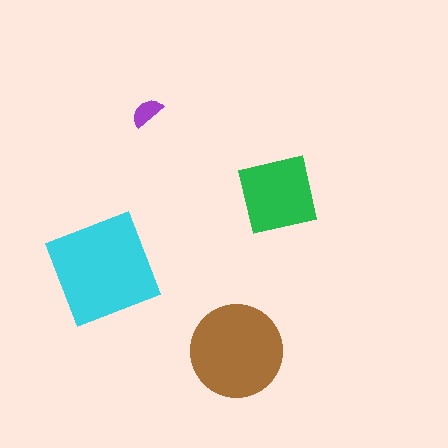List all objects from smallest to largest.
The purple semicircle, the green square, the brown circle, the cyan diamond.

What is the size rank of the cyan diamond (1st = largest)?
1st.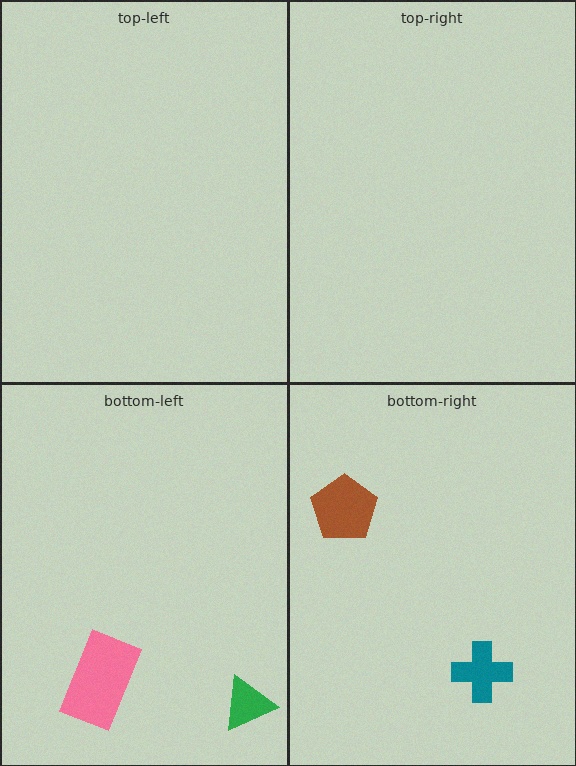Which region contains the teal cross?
The bottom-right region.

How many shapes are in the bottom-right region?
2.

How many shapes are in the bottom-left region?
2.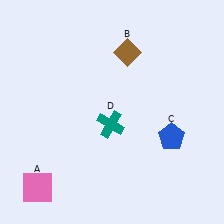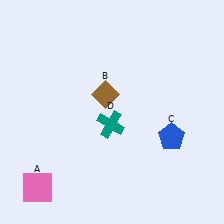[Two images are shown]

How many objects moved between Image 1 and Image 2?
1 object moved between the two images.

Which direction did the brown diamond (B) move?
The brown diamond (B) moved down.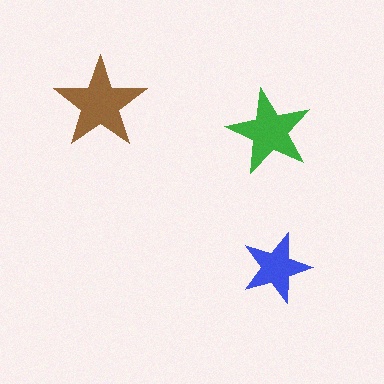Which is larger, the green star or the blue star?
The green one.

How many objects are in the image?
There are 3 objects in the image.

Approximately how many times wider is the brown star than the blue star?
About 1.5 times wider.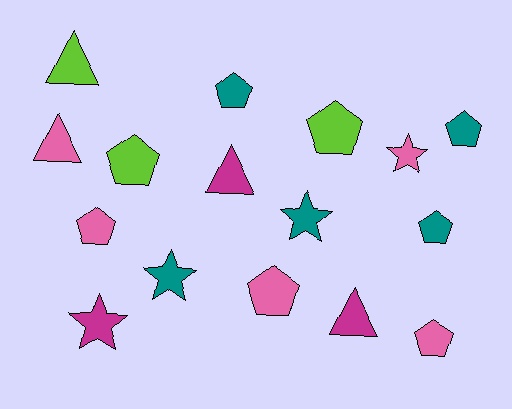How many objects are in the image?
There are 16 objects.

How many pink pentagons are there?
There are 3 pink pentagons.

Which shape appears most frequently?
Pentagon, with 8 objects.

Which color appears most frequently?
Teal, with 5 objects.